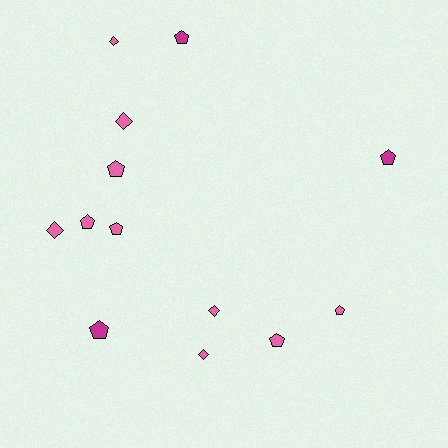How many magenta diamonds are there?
There are no magenta diamonds.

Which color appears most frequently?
Pink, with 10 objects.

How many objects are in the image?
There are 13 objects.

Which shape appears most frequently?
Pentagon, with 8 objects.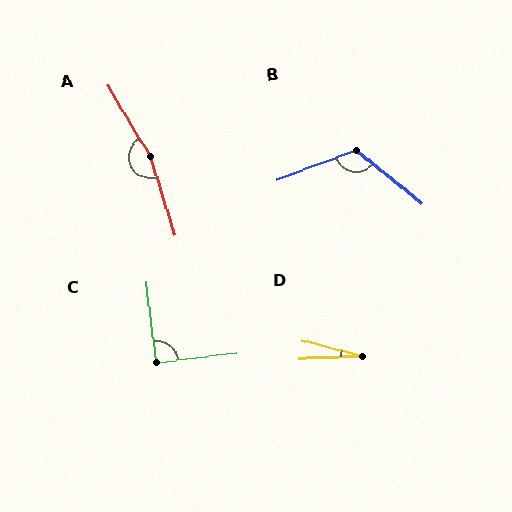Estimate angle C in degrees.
Approximately 90 degrees.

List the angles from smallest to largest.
D (16°), C (90°), B (120°), A (167°).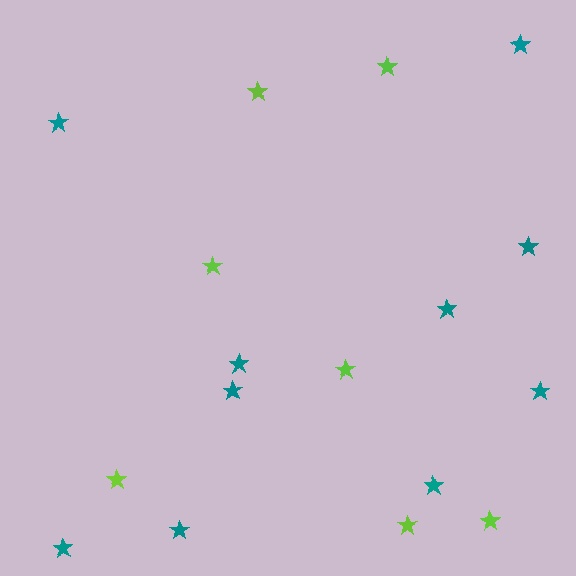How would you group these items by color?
There are 2 groups: one group of teal stars (10) and one group of lime stars (7).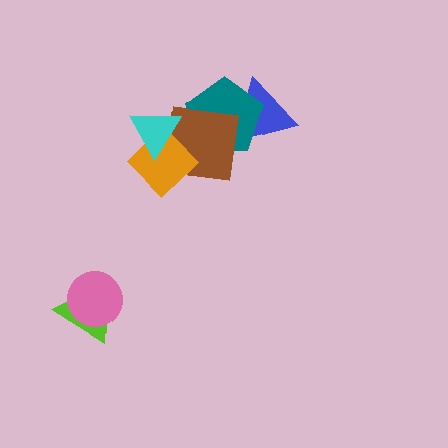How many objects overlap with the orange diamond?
2 objects overlap with the orange diamond.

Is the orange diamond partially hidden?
Yes, it is partially covered by another shape.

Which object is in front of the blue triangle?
The teal pentagon is in front of the blue triangle.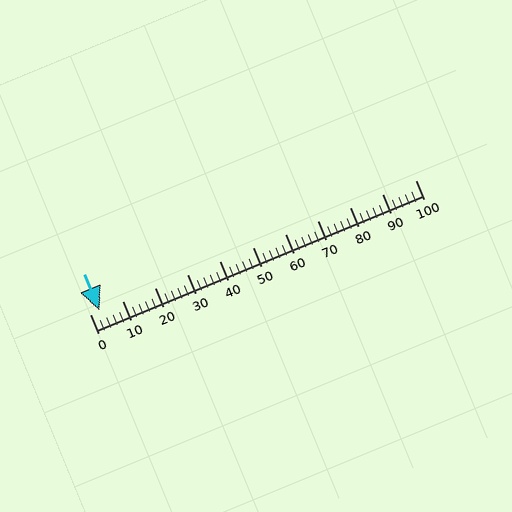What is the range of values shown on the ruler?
The ruler shows values from 0 to 100.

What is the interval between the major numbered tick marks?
The major tick marks are spaced 10 units apart.